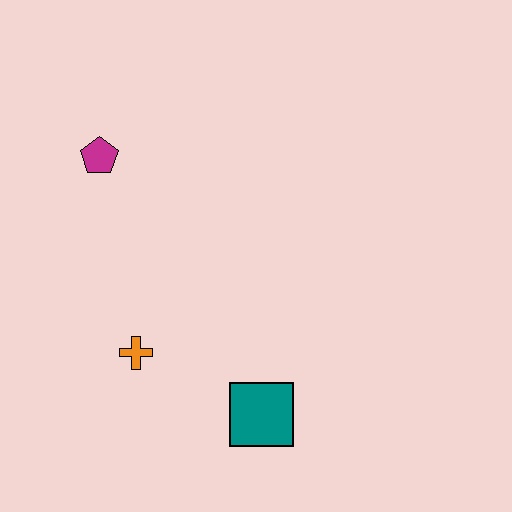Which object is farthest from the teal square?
The magenta pentagon is farthest from the teal square.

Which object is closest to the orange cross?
The teal square is closest to the orange cross.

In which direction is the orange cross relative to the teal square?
The orange cross is to the left of the teal square.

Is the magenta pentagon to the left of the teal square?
Yes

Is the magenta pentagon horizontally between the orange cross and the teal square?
No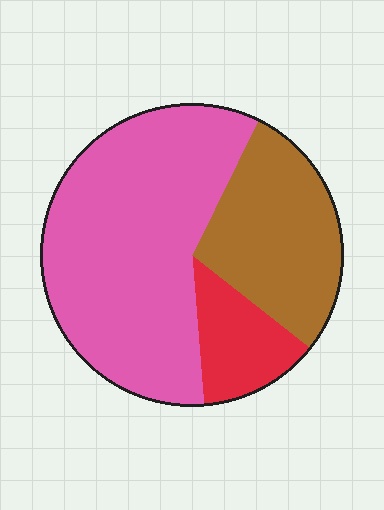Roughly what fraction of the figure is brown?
Brown takes up between a quarter and a half of the figure.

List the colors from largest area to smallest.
From largest to smallest: pink, brown, red.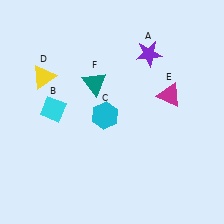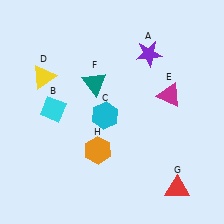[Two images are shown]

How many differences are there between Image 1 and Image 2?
There are 2 differences between the two images.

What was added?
A red triangle (G), an orange hexagon (H) were added in Image 2.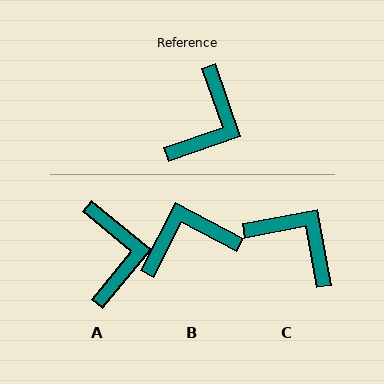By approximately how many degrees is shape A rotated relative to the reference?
Approximately 32 degrees counter-clockwise.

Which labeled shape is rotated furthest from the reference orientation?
B, about 134 degrees away.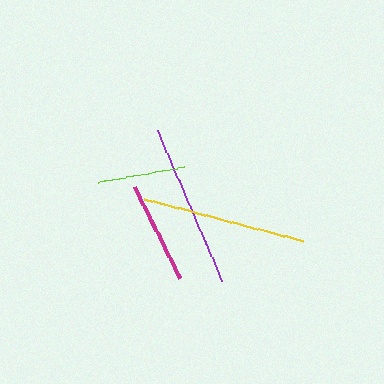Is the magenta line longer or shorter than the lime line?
The magenta line is longer than the lime line.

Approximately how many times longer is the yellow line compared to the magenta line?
The yellow line is approximately 1.6 times the length of the magenta line.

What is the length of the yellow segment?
The yellow segment is approximately 164 pixels long.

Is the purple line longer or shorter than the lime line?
The purple line is longer than the lime line.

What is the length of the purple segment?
The purple segment is approximately 163 pixels long.